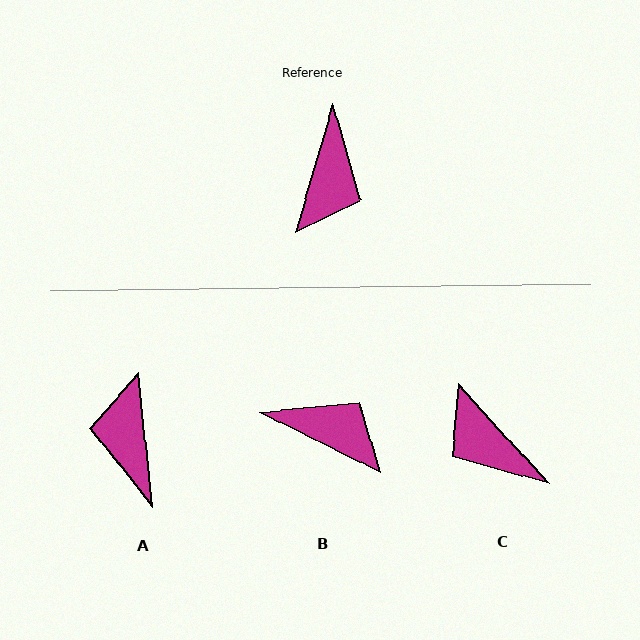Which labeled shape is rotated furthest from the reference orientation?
A, about 158 degrees away.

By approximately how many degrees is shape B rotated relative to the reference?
Approximately 79 degrees counter-clockwise.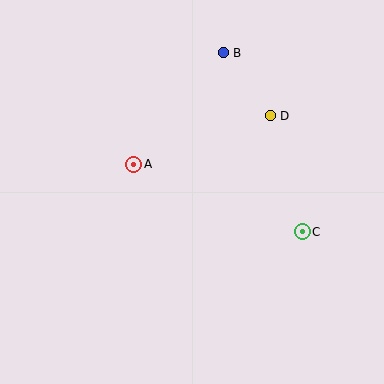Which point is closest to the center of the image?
Point A at (134, 164) is closest to the center.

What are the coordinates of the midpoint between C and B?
The midpoint between C and B is at (263, 142).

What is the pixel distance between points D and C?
The distance between D and C is 120 pixels.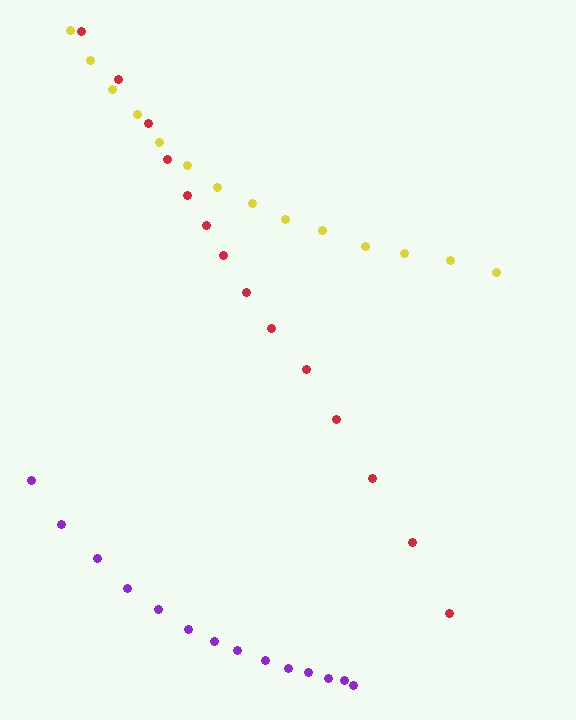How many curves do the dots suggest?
There are 3 distinct paths.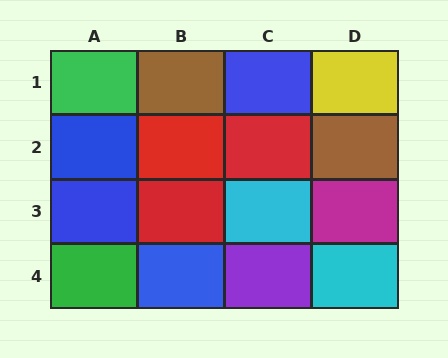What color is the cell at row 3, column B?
Red.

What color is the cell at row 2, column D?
Brown.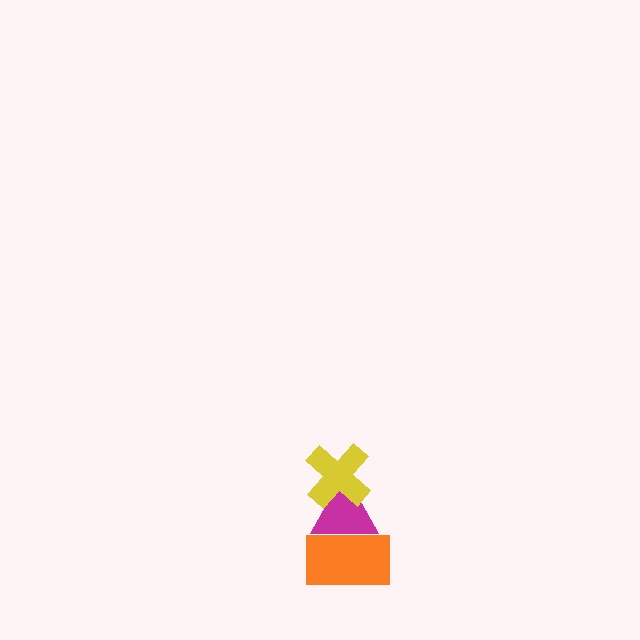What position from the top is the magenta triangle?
The magenta triangle is 2nd from the top.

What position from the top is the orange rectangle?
The orange rectangle is 3rd from the top.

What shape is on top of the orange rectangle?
The magenta triangle is on top of the orange rectangle.